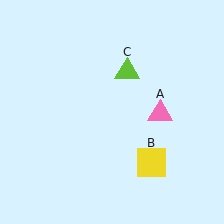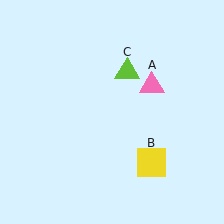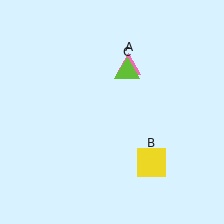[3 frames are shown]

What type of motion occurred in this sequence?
The pink triangle (object A) rotated counterclockwise around the center of the scene.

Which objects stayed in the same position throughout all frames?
Yellow square (object B) and lime triangle (object C) remained stationary.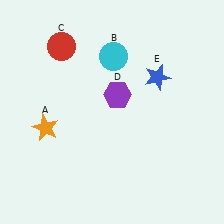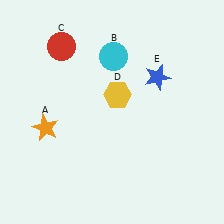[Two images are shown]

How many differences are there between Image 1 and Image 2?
There is 1 difference between the two images.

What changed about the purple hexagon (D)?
In Image 1, D is purple. In Image 2, it changed to yellow.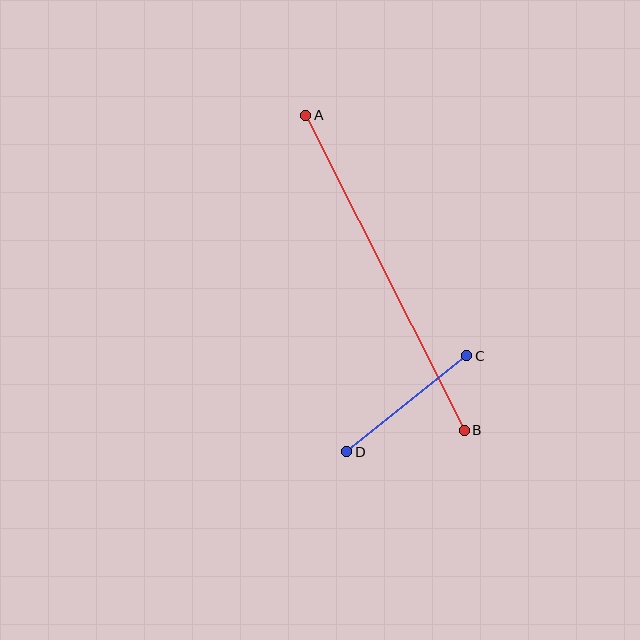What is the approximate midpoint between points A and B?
The midpoint is at approximately (385, 273) pixels.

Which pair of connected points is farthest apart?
Points A and B are farthest apart.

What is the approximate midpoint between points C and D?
The midpoint is at approximately (407, 404) pixels.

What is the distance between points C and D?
The distance is approximately 154 pixels.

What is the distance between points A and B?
The distance is approximately 353 pixels.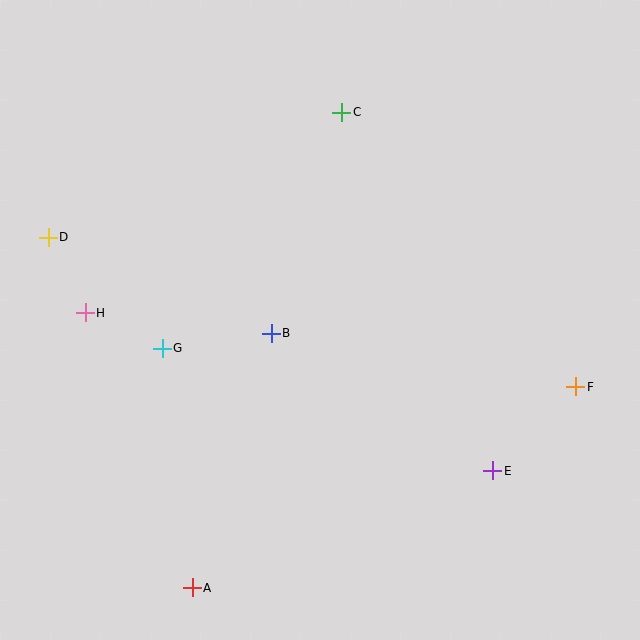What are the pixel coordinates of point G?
Point G is at (162, 348).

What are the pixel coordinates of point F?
Point F is at (576, 387).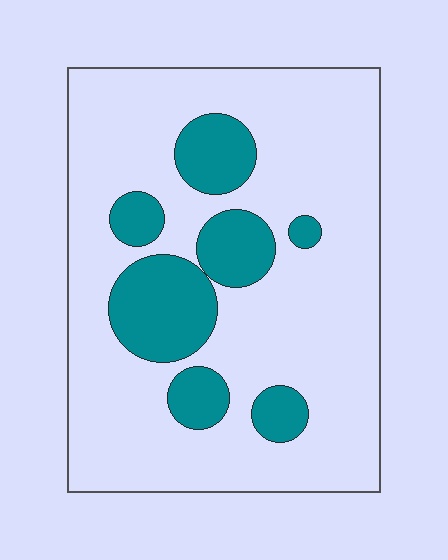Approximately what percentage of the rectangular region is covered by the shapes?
Approximately 20%.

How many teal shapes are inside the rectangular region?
7.